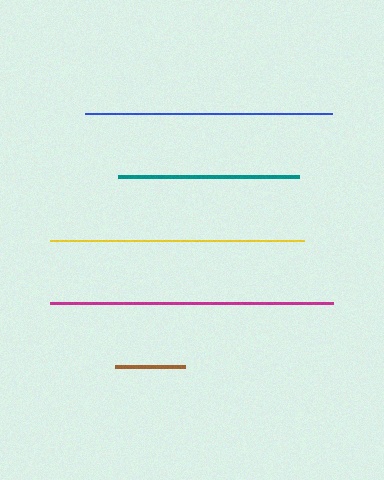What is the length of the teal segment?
The teal segment is approximately 180 pixels long.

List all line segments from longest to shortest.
From longest to shortest: magenta, yellow, blue, teal, brown.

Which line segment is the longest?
The magenta line is the longest at approximately 282 pixels.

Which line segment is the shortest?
The brown line is the shortest at approximately 70 pixels.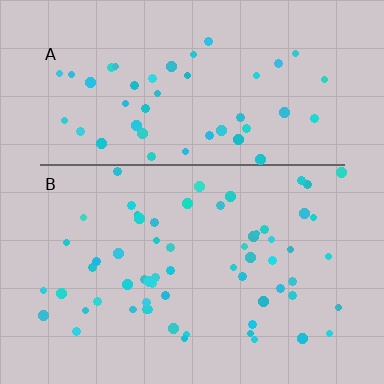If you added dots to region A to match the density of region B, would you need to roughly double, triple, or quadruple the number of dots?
Approximately double.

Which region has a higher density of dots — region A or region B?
B (the bottom).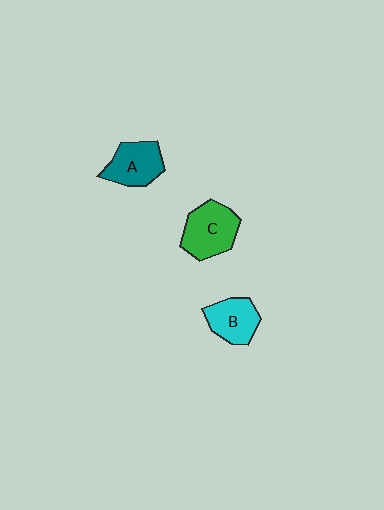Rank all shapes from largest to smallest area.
From largest to smallest: C (green), A (teal), B (cyan).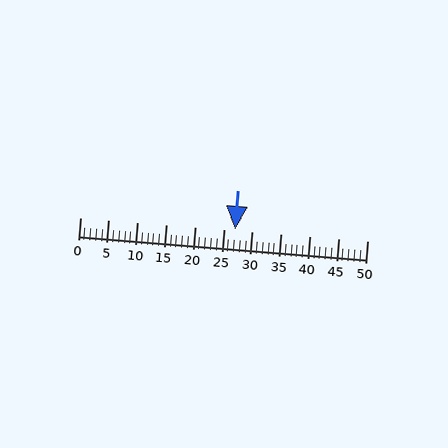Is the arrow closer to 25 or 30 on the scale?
The arrow is closer to 25.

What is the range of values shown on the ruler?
The ruler shows values from 0 to 50.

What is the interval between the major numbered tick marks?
The major tick marks are spaced 5 units apart.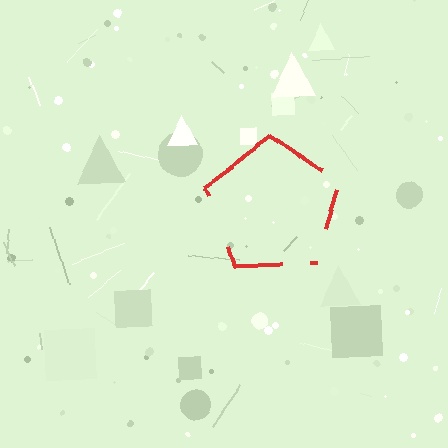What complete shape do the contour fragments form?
The contour fragments form a pentagon.